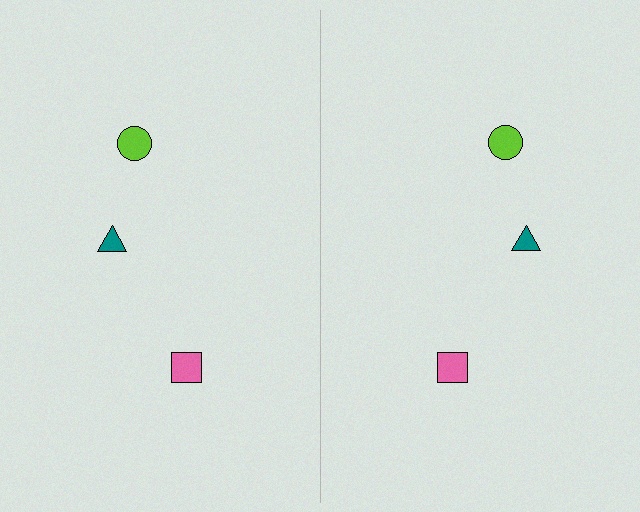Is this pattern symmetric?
Yes, this pattern has bilateral (reflection) symmetry.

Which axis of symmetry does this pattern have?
The pattern has a vertical axis of symmetry running through the center of the image.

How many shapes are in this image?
There are 6 shapes in this image.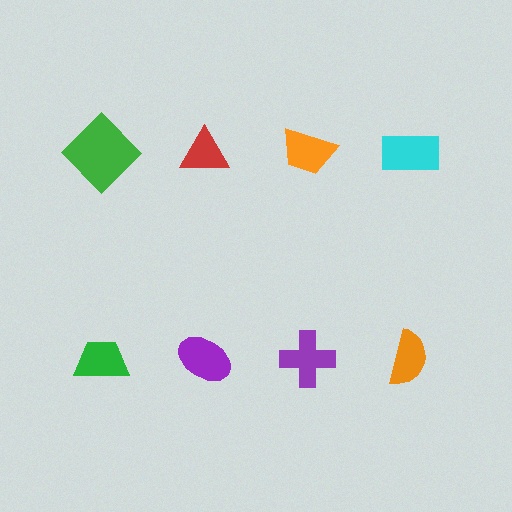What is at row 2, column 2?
A purple ellipse.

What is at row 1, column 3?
An orange trapezoid.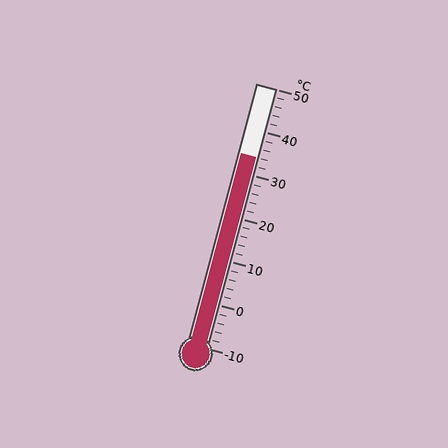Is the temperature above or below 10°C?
The temperature is above 10°C.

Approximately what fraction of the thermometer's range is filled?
The thermometer is filled to approximately 75% of its range.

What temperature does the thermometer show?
The thermometer shows approximately 34°C.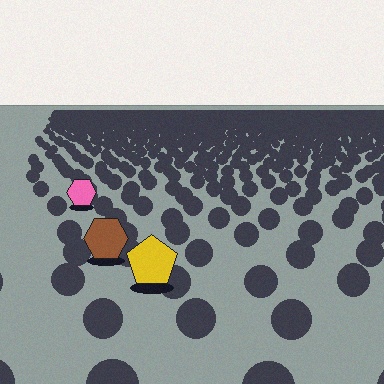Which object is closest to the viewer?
The yellow pentagon is closest. The texture marks near it are larger and more spread out.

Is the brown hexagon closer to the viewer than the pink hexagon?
Yes. The brown hexagon is closer — you can tell from the texture gradient: the ground texture is coarser near it.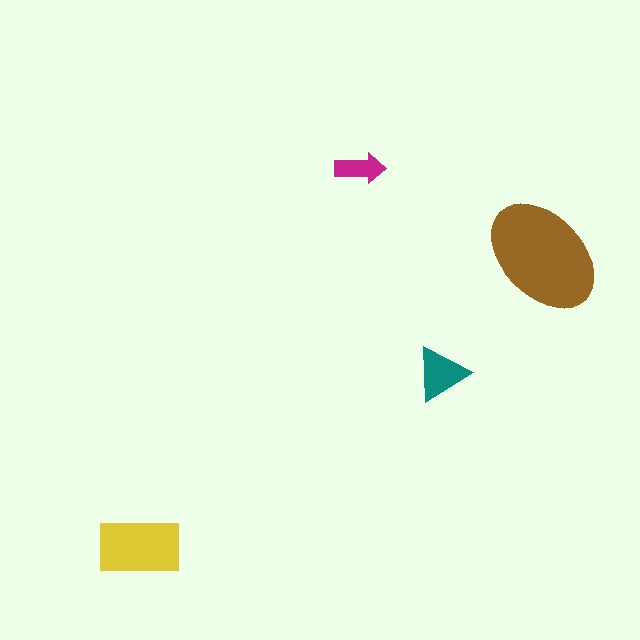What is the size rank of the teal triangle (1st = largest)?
3rd.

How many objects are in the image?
There are 4 objects in the image.